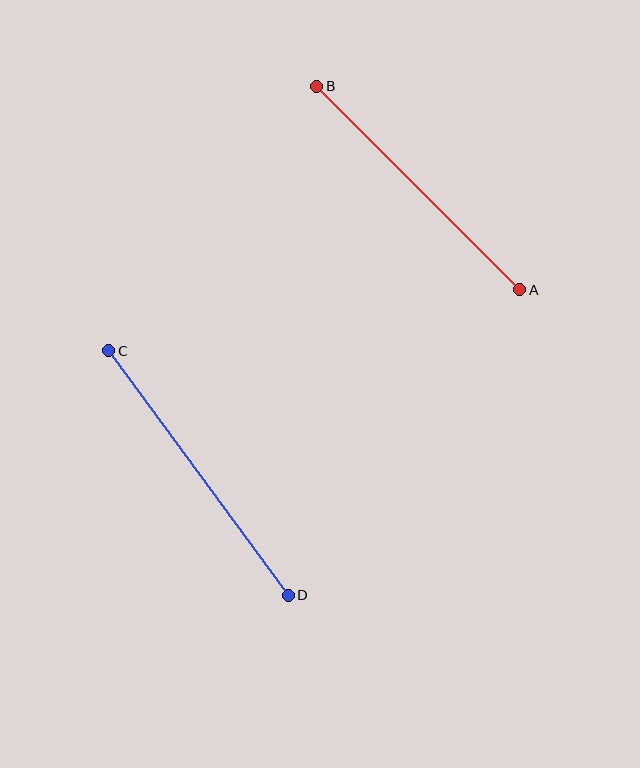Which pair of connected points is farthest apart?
Points C and D are farthest apart.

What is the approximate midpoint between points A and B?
The midpoint is at approximately (418, 188) pixels.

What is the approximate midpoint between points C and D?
The midpoint is at approximately (198, 473) pixels.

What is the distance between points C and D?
The distance is approximately 303 pixels.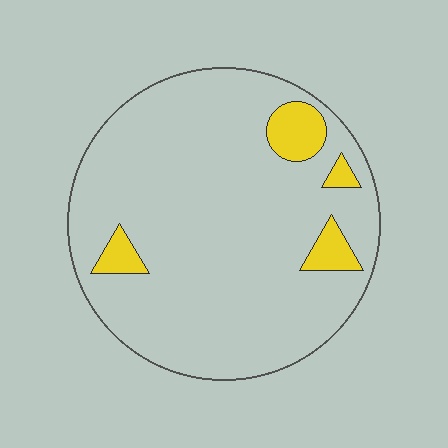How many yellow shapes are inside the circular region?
4.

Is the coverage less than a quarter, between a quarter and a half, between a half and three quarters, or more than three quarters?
Less than a quarter.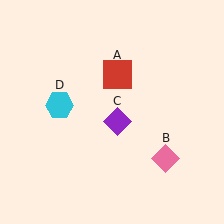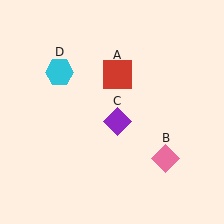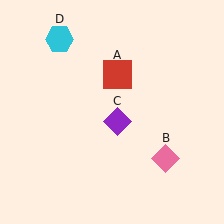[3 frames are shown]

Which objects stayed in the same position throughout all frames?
Red square (object A) and pink diamond (object B) and purple diamond (object C) remained stationary.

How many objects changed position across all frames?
1 object changed position: cyan hexagon (object D).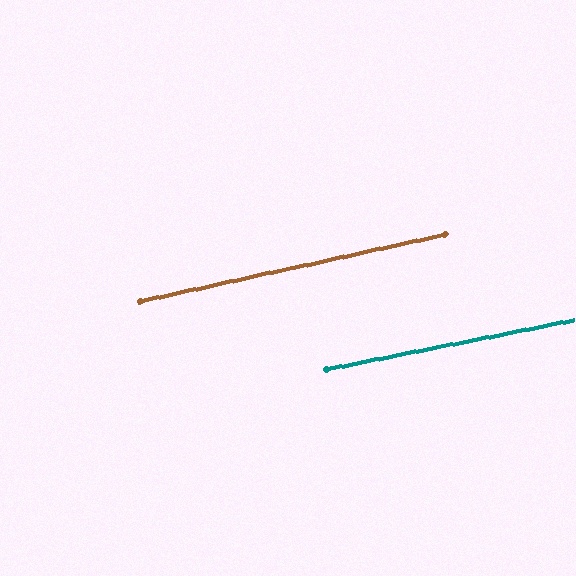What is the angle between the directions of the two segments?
Approximately 1 degree.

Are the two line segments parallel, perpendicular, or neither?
Parallel — their directions differ by only 1.1°.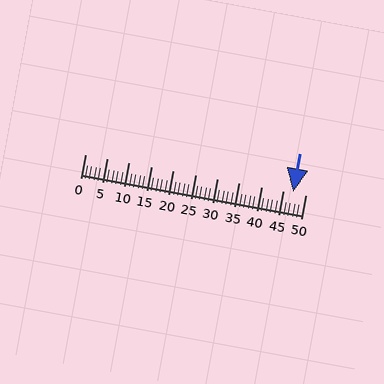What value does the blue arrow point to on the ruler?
The blue arrow points to approximately 47.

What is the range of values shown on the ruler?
The ruler shows values from 0 to 50.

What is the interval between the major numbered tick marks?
The major tick marks are spaced 5 units apart.